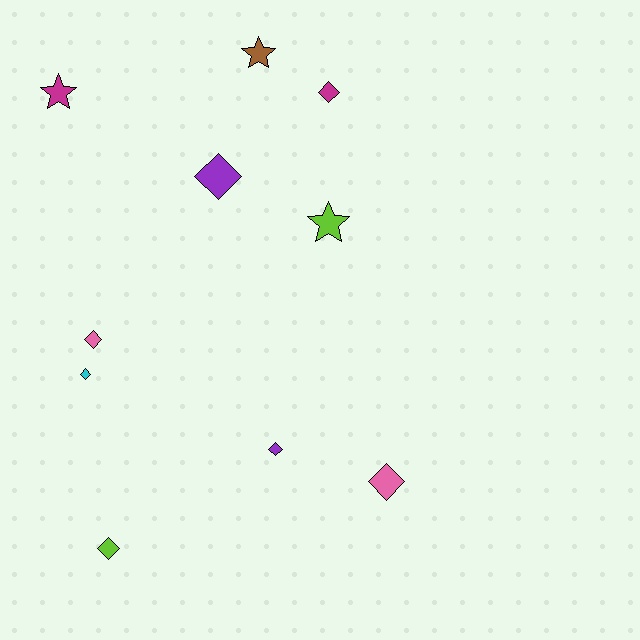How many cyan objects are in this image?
There is 1 cyan object.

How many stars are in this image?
There are 3 stars.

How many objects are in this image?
There are 10 objects.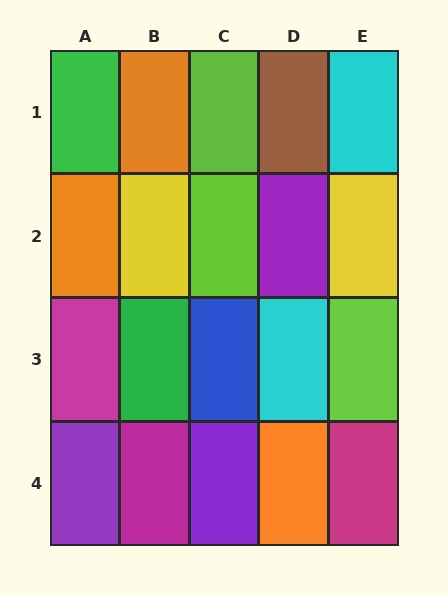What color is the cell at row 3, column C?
Blue.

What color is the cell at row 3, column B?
Green.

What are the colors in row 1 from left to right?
Green, orange, lime, brown, cyan.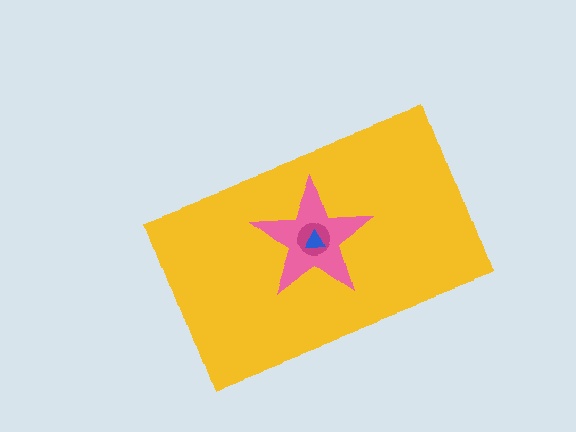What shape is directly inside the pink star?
The magenta circle.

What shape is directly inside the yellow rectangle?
The pink star.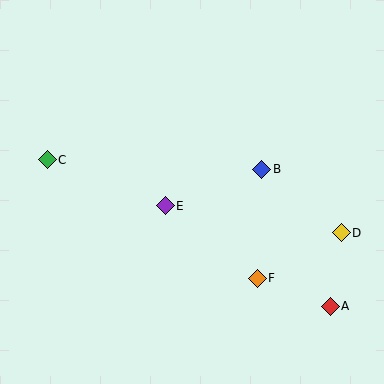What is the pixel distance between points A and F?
The distance between A and F is 78 pixels.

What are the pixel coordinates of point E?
Point E is at (165, 206).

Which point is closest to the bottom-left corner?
Point C is closest to the bottom-left corner.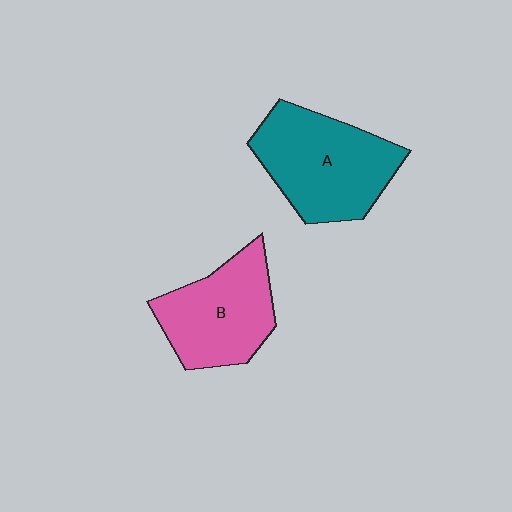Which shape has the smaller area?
Shape B (pink).